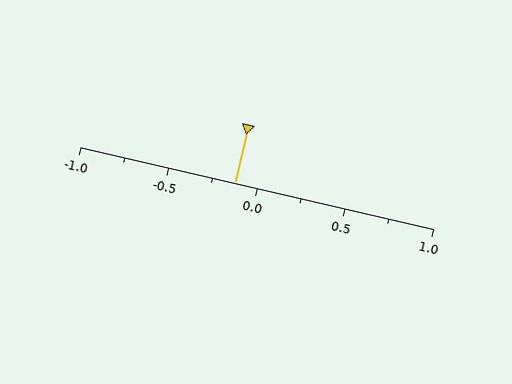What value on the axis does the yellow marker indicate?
The marker indicates approximately -0.12.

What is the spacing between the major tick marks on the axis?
The major ticks are spaced 0.5 apart.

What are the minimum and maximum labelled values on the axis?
The axis runs from -1.0 to 1.0.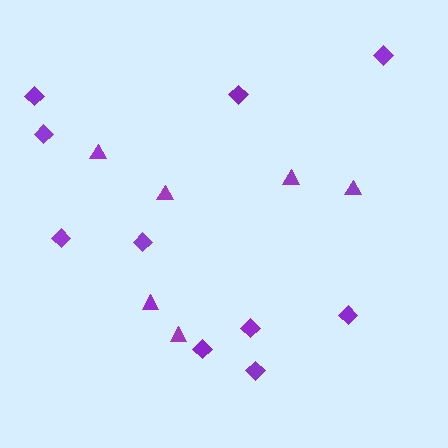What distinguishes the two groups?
There are 2 groups: one group of triangles (6) and one group of diamonds (10).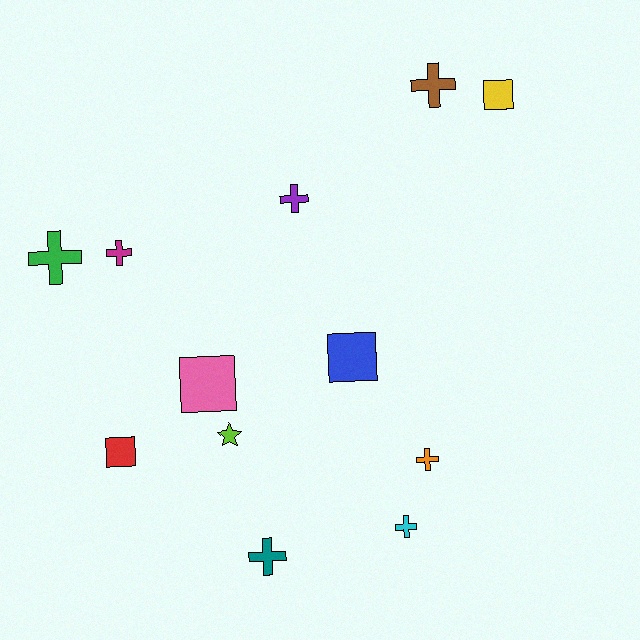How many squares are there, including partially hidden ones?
There are 4 squares.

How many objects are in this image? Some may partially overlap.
There are 12 objects.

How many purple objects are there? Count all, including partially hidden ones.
There is 1 purple object.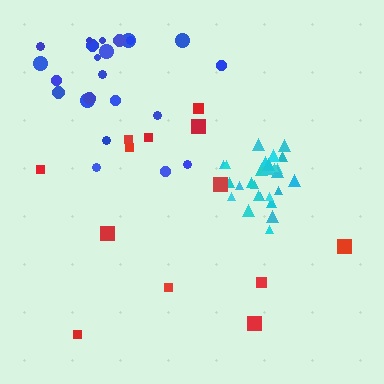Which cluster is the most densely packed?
Cyan.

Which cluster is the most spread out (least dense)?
Red.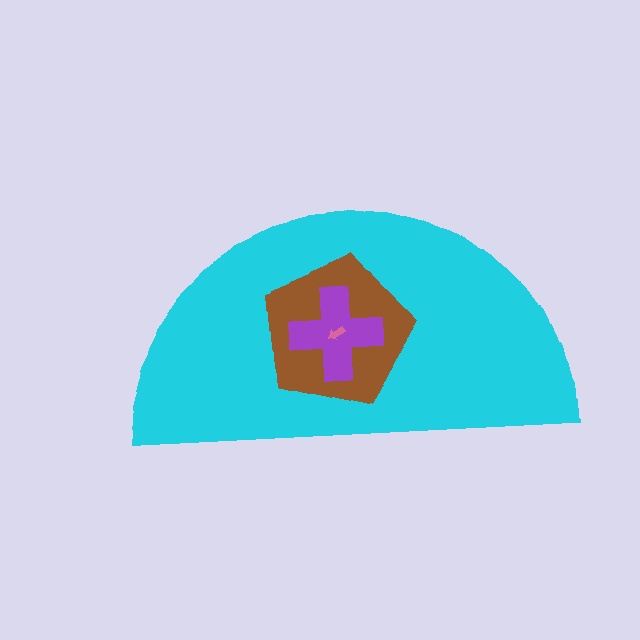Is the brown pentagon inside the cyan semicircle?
Yes.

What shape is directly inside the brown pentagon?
The purple cross.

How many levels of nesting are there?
4.